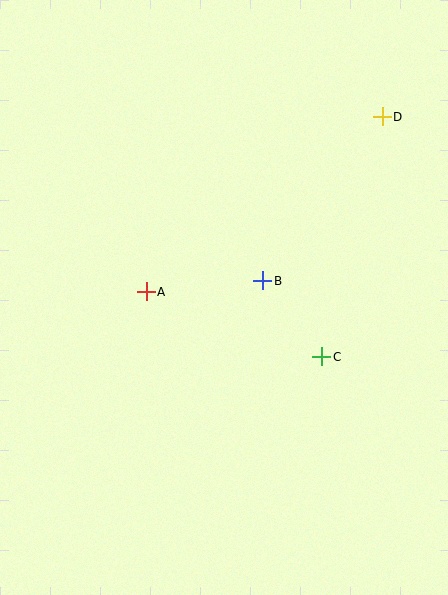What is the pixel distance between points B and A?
The distance between B and A is 117 pixels.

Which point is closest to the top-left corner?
Point A is closest to the top-left corner.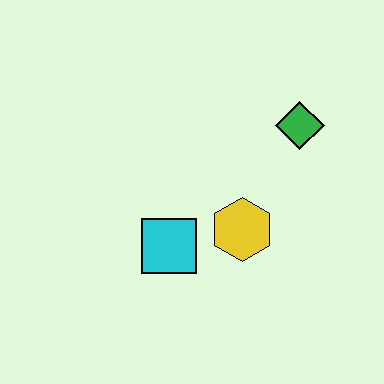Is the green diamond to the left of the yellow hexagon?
No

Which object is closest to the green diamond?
The yellow hexagon is closest to the green diamond.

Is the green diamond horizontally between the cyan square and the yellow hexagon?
No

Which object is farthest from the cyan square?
The green diamond is farthest from the cyan square.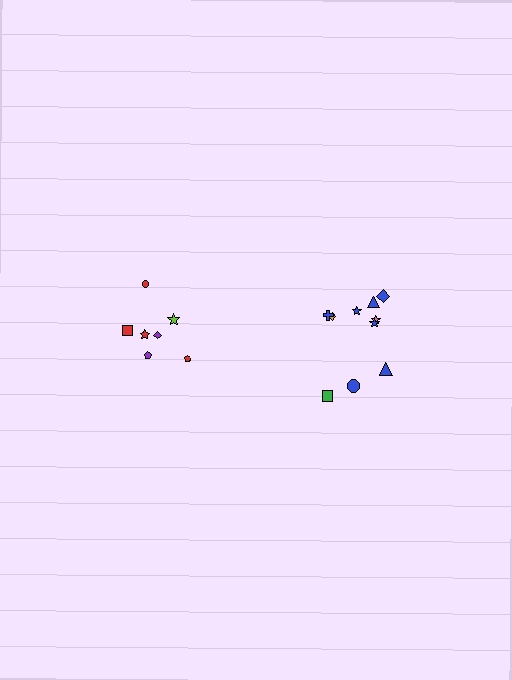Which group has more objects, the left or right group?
The right group.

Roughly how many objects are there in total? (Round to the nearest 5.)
Roughly 15 objects in total.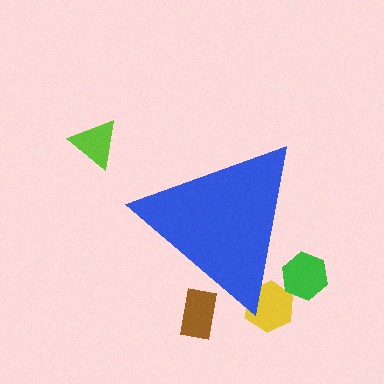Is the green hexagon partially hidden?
Yes, the green hexagon is partially hidden behind the blue triangle.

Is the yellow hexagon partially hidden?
Yes, the yellow hexagon is partially hidden behind the blue triangle.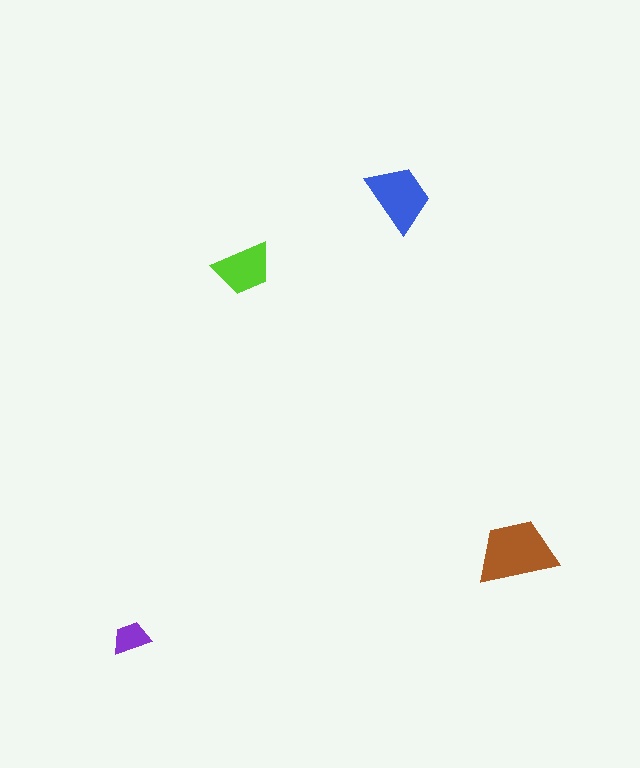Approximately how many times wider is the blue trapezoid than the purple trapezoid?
About 2 times wider.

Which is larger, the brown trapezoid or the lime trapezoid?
The brown one.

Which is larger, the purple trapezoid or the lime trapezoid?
The lime one.